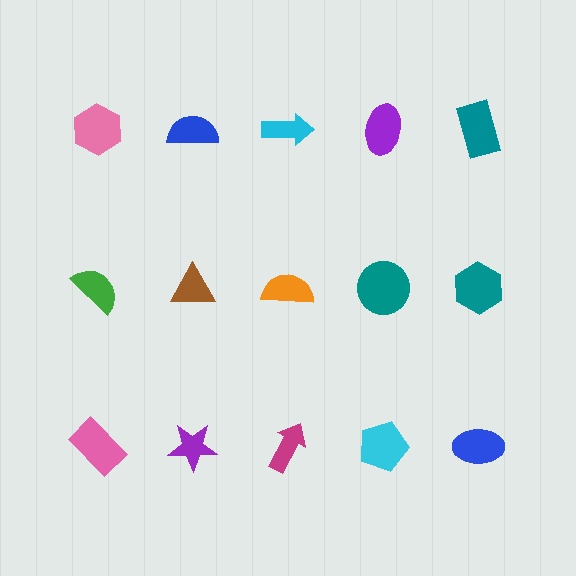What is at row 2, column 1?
A green semicircle.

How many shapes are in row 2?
5 shapes.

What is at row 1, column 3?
A cyan arrow.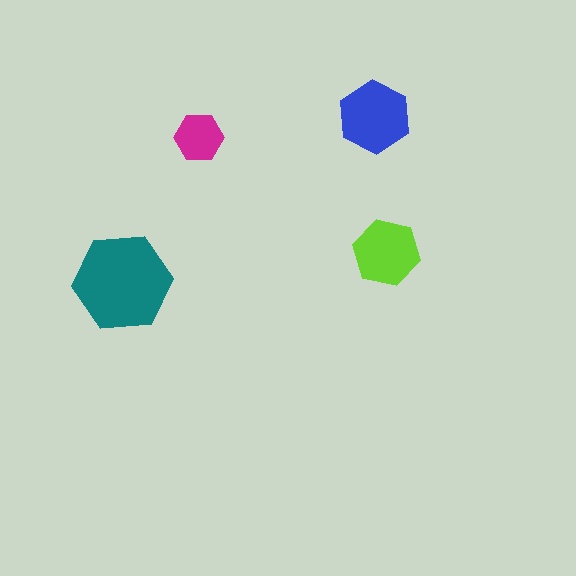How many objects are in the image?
There are 4 objects in the image.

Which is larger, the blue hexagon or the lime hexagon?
The blue one.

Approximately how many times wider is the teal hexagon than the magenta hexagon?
About 2 times wider.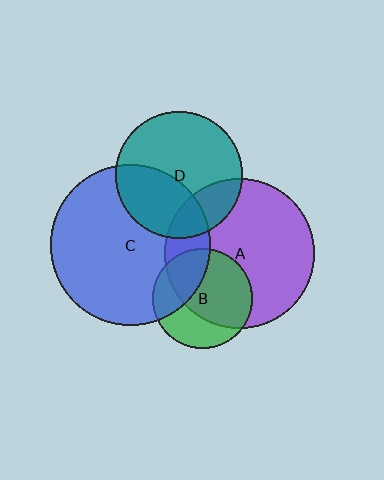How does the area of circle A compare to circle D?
Approximately 1.4 times.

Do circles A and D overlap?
Yes.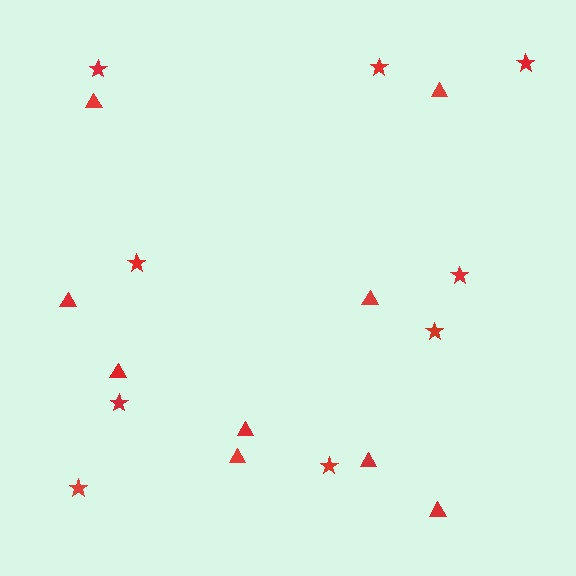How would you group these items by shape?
There are 2 groups: one group of triangles (9) and one group of stars (9).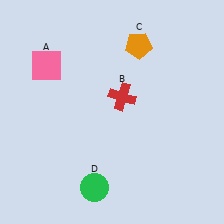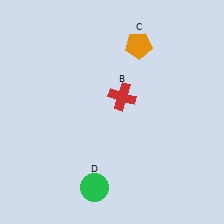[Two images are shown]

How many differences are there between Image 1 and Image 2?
There is 1 difference between the two images.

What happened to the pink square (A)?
The pink square (A) was removed in Image 2. It was in the top-left area of Image 1.